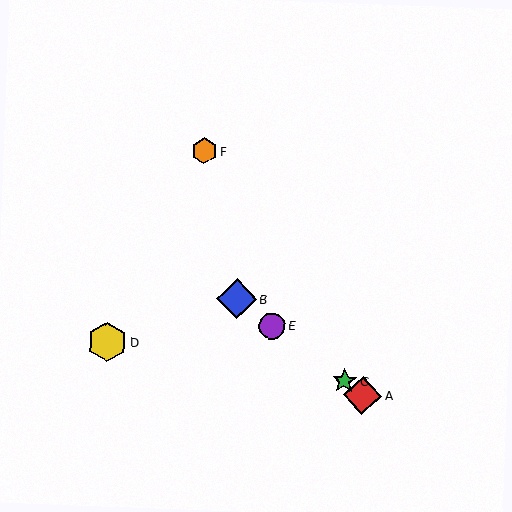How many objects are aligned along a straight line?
4 objects (A, B, C, E) are aligned along a straight line.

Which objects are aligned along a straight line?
Objects A, B, C, E are aligned along a straight line.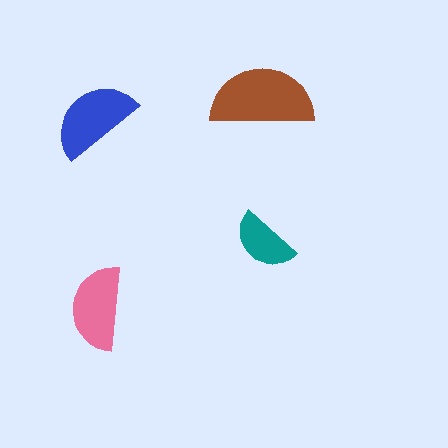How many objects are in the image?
There are 4 objects in the image.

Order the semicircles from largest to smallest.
the brown one, the blue one, the pink one, the teal one.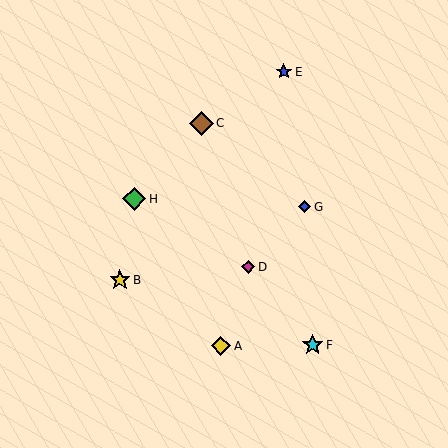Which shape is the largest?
The brown diamond (labeled C) is the largest.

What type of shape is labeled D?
Shape D is a magenta diamond.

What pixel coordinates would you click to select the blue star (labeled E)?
Click at (284, 72) to select the blue star E.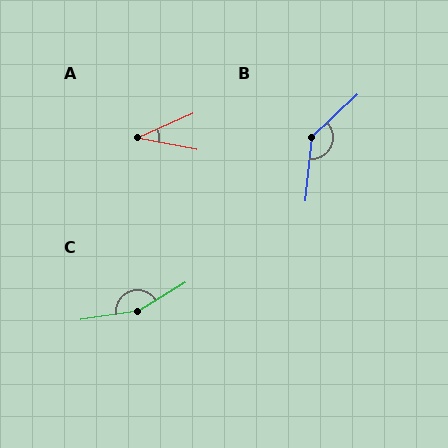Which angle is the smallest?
A, at approximately 34 degrees.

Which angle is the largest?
C, at approximately 157 degrees.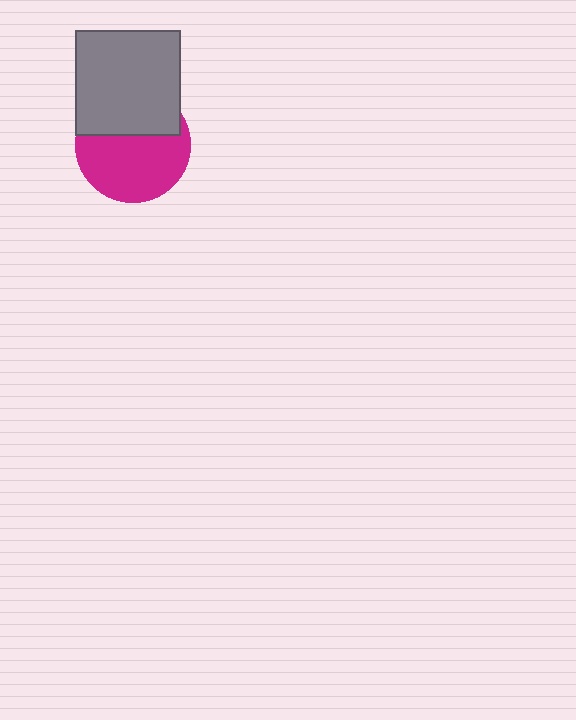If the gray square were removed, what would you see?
You would see the complete magenta circle.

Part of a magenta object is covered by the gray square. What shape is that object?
It is a circle.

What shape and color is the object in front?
The object in front is a gray square.